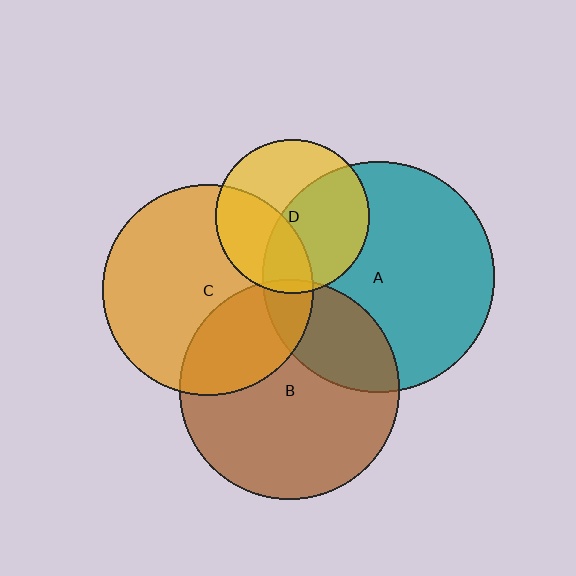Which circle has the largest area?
Circle A (teal).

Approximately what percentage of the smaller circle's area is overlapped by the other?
Approximately 35%.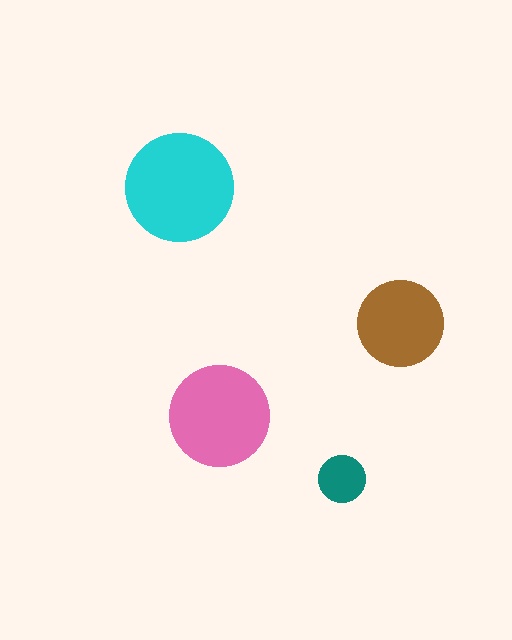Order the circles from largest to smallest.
the cyan one, the pink one, the brown one, the teal one.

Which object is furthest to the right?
The brown circle is rightmost.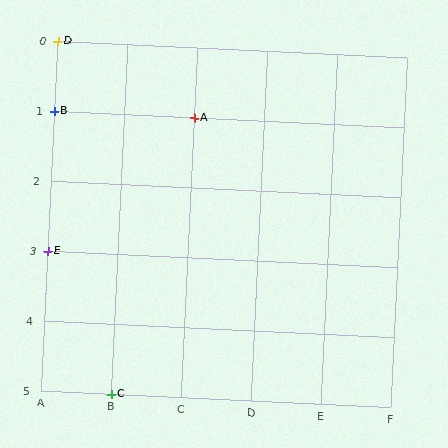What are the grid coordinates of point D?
Point D is at grid coordinates (A, 0).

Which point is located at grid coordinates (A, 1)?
Point B is at (A, 1).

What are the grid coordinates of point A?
Point A is at grid coordinates (C, 1).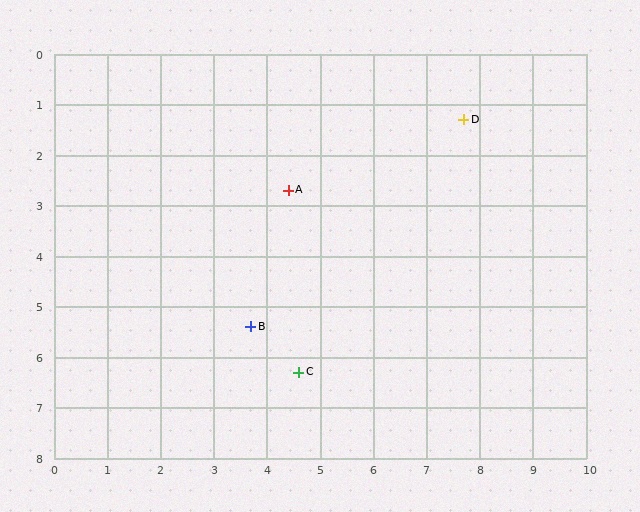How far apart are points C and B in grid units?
Points C and B are about 1.3 grid units apart.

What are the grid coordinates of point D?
Point D is at approximately (7.7, 1.3).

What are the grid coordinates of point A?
Point A is at approximately (4.4, 2.7).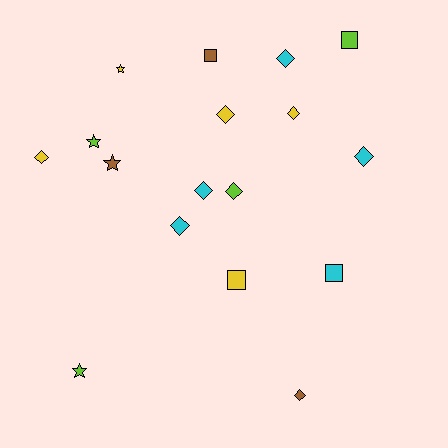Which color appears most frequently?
Cyan, with 5 objects.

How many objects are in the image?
There are 17 objects.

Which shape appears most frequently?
Diamond, with 9 objects.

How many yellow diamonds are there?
There are 3 yellow diamonds.